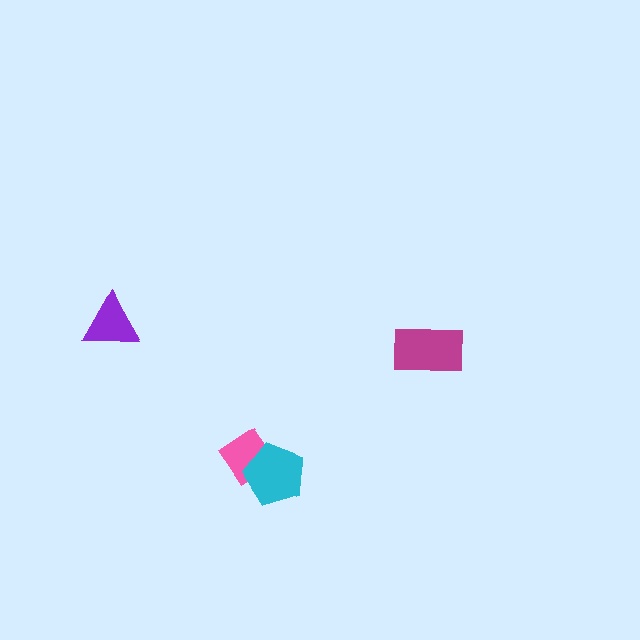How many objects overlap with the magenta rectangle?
0 objects overlap with the magenta rectangle.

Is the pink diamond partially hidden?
Yes, it is partially covered by another shape.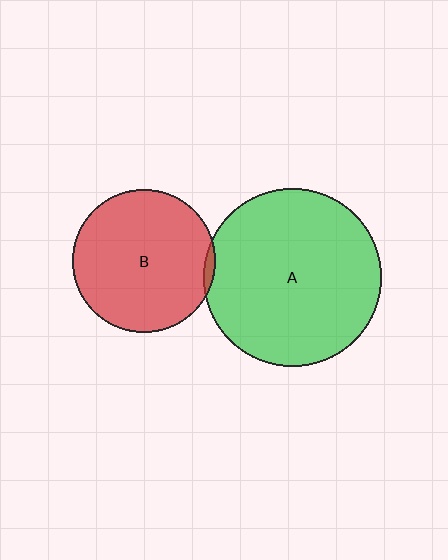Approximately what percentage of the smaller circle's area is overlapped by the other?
Approximately 5%.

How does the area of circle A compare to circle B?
Approximately 1.5 times.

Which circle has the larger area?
Circle A (green).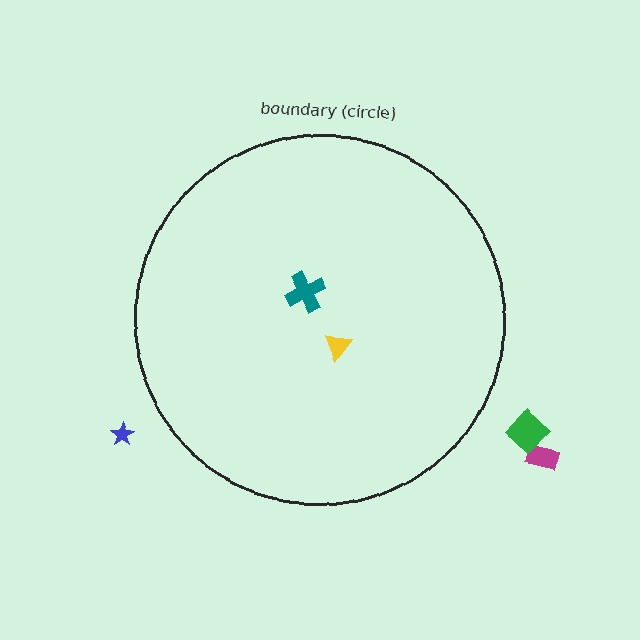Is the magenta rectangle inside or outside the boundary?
Outside.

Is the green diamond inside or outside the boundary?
Outside.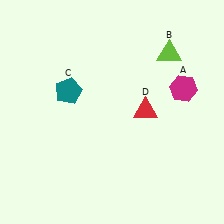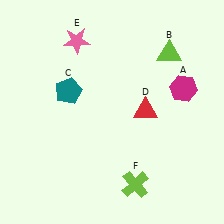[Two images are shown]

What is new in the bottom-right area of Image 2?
A lime cross (F) was added in the bottom-right area of Image 2.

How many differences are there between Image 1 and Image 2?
There are 2 differences between the two images.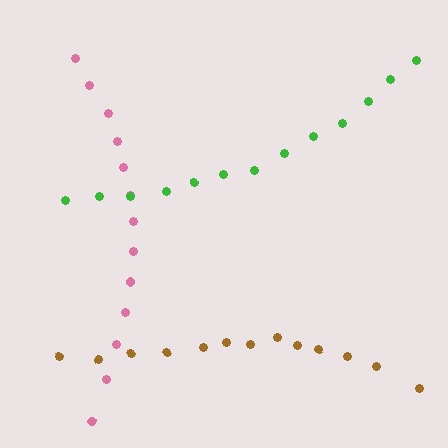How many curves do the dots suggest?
There are 3 distinct paths.